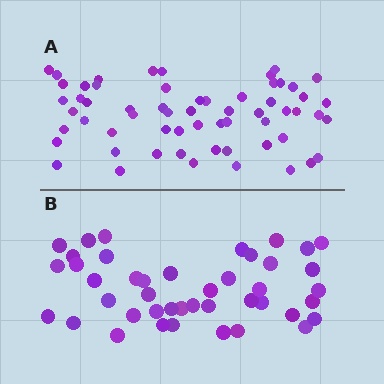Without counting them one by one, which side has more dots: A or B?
Region A (the top region) has more dots.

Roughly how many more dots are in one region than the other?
Region A has approximately 15 more dots than region B.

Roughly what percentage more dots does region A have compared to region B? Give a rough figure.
About 40% more.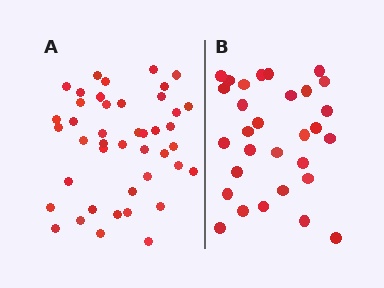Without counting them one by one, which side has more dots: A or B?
Region A (the left region) has more dots.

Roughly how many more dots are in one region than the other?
Region A has approximately 15 more dots than region B.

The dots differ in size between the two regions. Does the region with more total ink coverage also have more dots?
No. Region B has more total ink coverage because its dots are larger, but region A actually contains more individual dots. Total area can be misleading — the number of items is what matters here.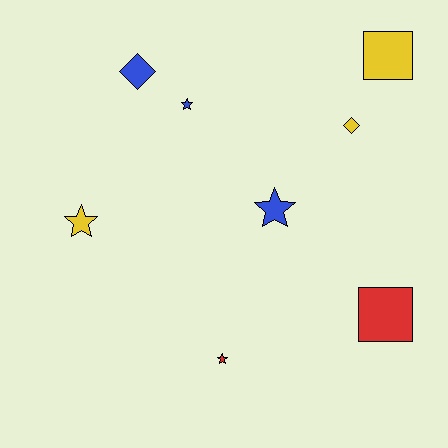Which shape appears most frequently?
Star, with 4 objects.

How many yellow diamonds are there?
There is 1 yellow diamond.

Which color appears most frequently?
Blue, with 3 objects.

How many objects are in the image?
There are 8 objects.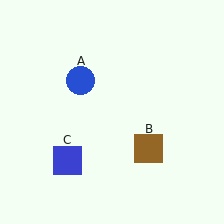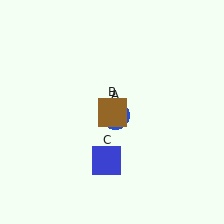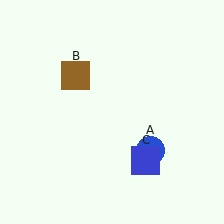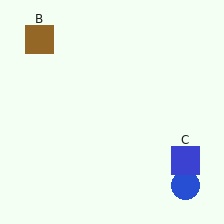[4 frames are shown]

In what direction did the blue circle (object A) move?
The blue circle (object A) moved down and to the right.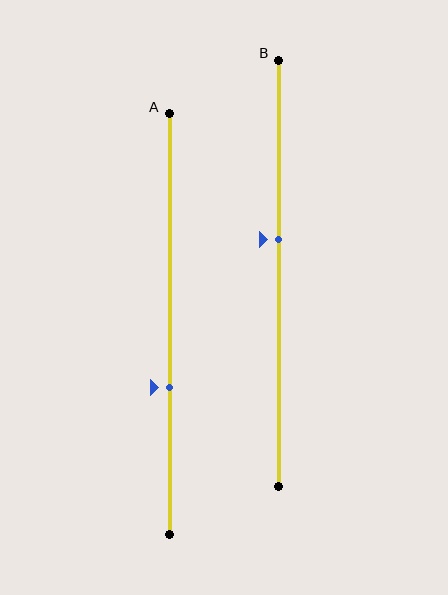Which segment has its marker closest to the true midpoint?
Segment B has its marker closest to the true midpoint.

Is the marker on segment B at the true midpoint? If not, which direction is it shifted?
No, the marker on segment B is shifted upward by about 8% of the segment length.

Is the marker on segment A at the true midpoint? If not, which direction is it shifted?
No, the marker on segment A is shifted downward by about 15% of the segment length.